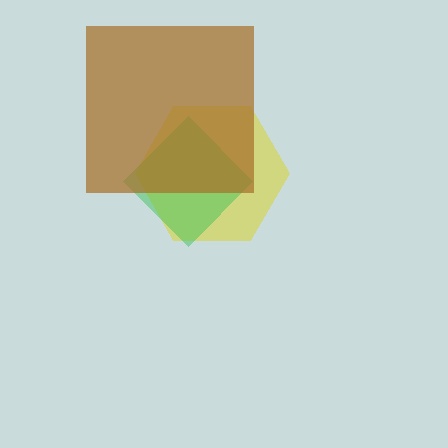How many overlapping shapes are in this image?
There are 3 overlapping shapes in the image.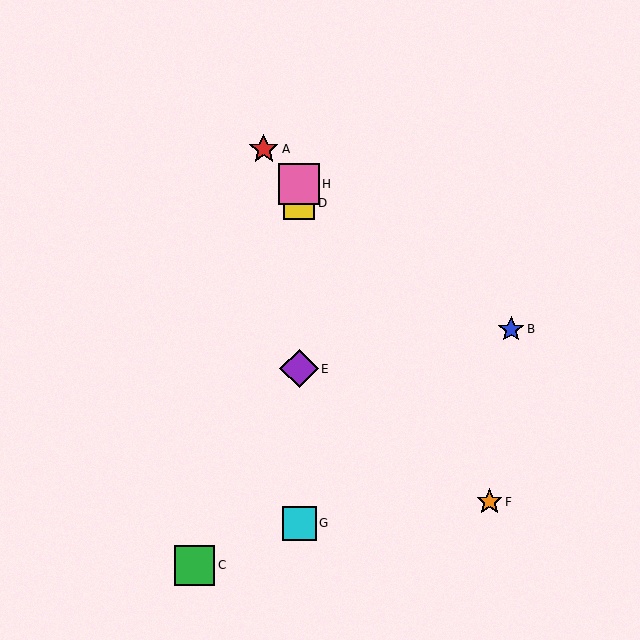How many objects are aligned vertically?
4 objects (D, E, G, H) are aligned vertically.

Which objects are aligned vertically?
Objects D, E, G, H are aligned vertically.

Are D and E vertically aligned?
Yes, both are at x≈299.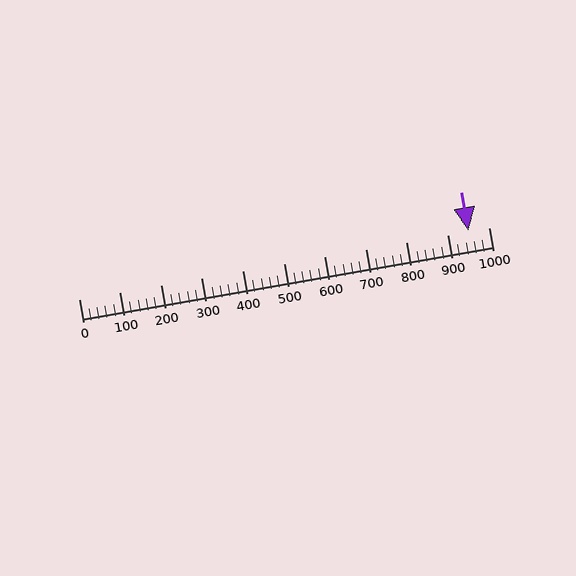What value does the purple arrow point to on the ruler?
The purple arrow points to approximately 952.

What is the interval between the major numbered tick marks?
The major tick marks are spaced 100 units apart.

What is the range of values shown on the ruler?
The ruler shows values from 0 to 1000.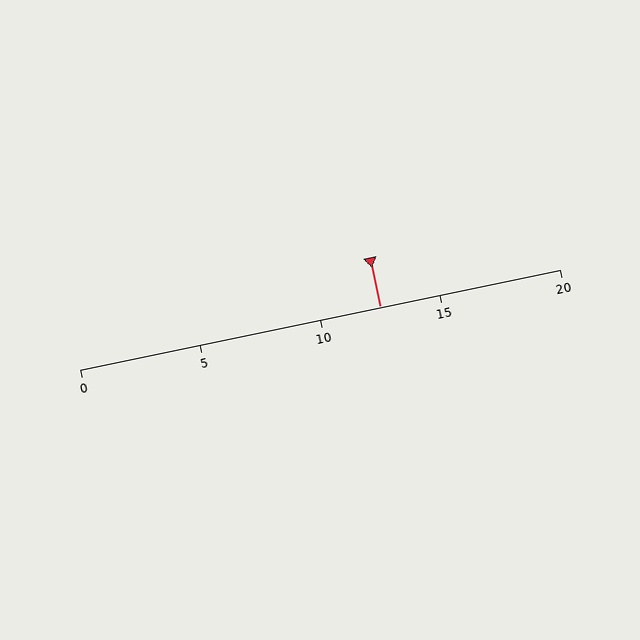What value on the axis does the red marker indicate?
The marker indicates approximately 12.5.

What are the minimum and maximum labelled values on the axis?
The axis runs from 0 to 20.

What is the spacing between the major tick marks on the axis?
The major ticks are spaced 5 apart.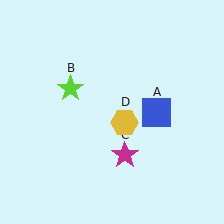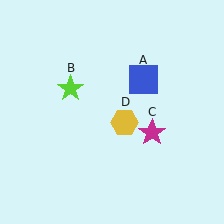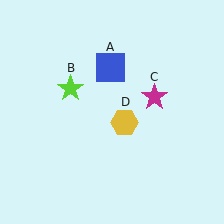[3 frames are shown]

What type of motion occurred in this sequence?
The blue square (object A), magenta star (object C) rotated counterclockwise around the center of the scene.